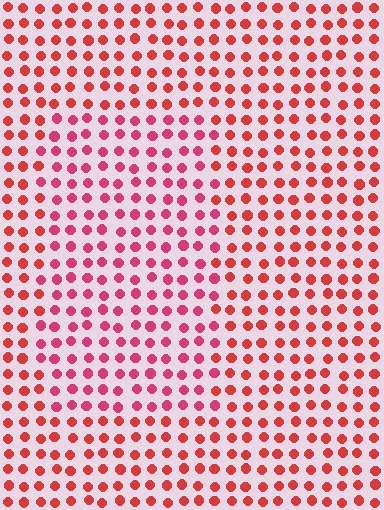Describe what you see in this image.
The image is filled with small red elements in a uniform arrangement. A rectangle-shaped region is visible where the elements are tinted to a slightly different hue, forming a subtle color boundary.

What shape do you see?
I see a rectangle.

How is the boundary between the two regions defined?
The boundary is defined purely by a slight shift in hue (about 24 degrees). Spacing, size, and orientation are identical on both sides.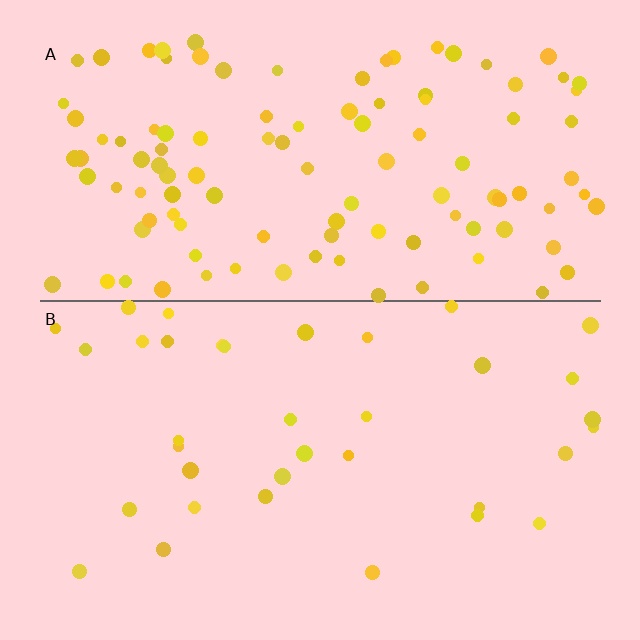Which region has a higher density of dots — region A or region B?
A (the top).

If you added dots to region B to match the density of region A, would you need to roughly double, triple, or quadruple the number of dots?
Approximately triple.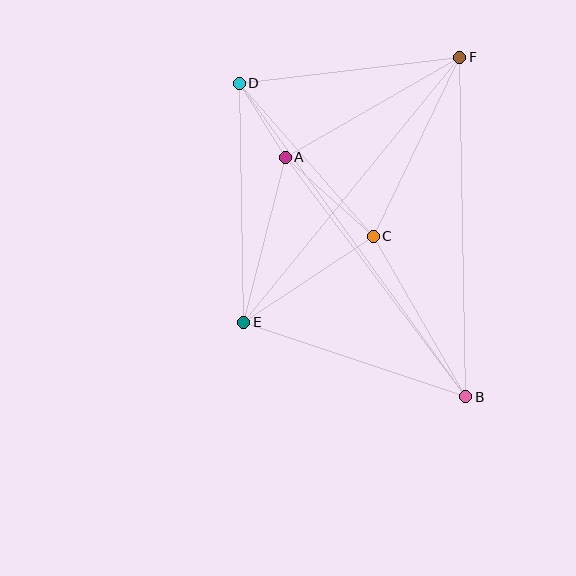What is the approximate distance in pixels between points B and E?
The distance between B and E is approximately 234 pixels.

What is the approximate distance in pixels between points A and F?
The distance between A and F is approximately 201 pixels.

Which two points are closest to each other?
Points A and D are closest to each other.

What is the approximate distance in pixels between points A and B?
The distance between A and B is approximately 300 pixels.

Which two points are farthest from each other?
Points B and D are farthest from each other.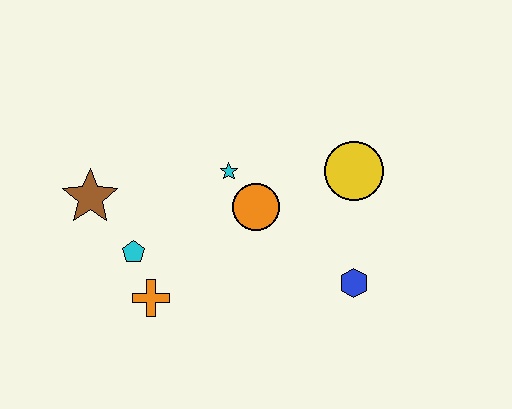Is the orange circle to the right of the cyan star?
Yes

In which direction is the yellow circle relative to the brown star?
The yellow circle is to the right of the brown star.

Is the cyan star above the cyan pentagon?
Yes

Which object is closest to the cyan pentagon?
The orange cross is closest to the cyan pentagon.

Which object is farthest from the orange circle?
The brown star is farthest from the orange circle.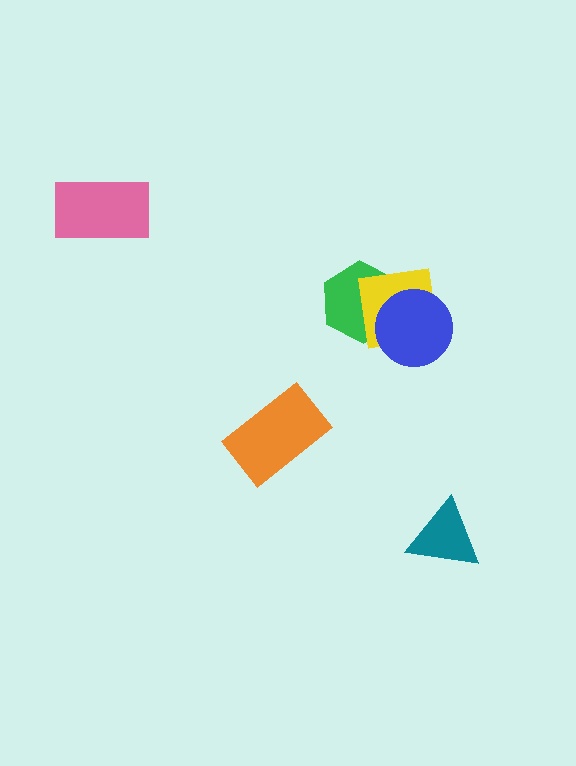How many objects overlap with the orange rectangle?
0 objects overlap with the orange rectangle.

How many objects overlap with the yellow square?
2 objects overlap with the yellow square.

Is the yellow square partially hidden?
Yes, it is partially covered by another shape.